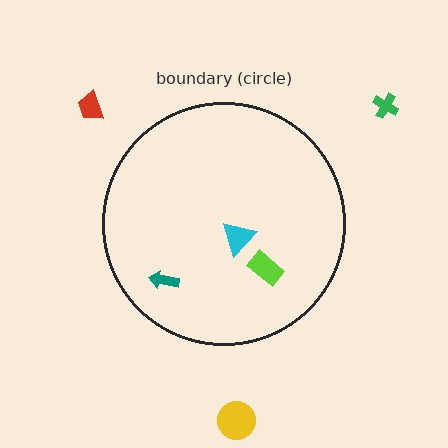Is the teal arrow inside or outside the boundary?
Inside.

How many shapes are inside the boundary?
3 inside, 3 outside.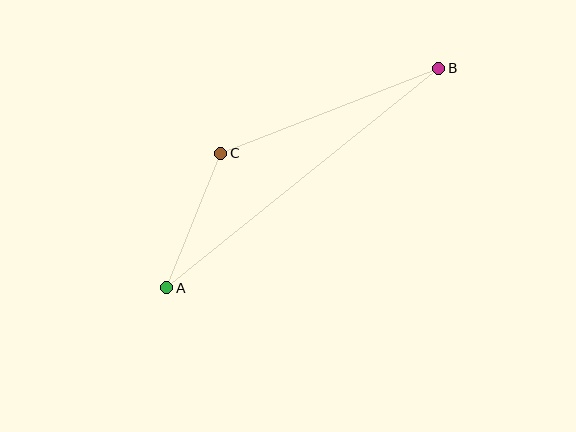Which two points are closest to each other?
Points A and C are closest to each other.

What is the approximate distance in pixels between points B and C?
The distance between B and C is approximately 234 pixels.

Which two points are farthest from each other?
Points A and B are farthest from each other.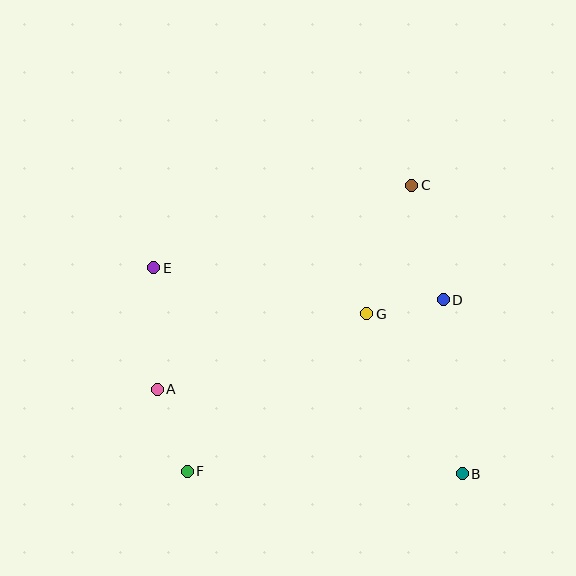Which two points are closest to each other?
Points D and G are closest to each other.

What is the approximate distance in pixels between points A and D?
The distance between A and D is approximately 300 pixels.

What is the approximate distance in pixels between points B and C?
The distance between B and C is approximately 293 pixels.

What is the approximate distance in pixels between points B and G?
The distance between B and G is approximately 186 pixels.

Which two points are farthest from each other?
Points B and E are farthest from each other.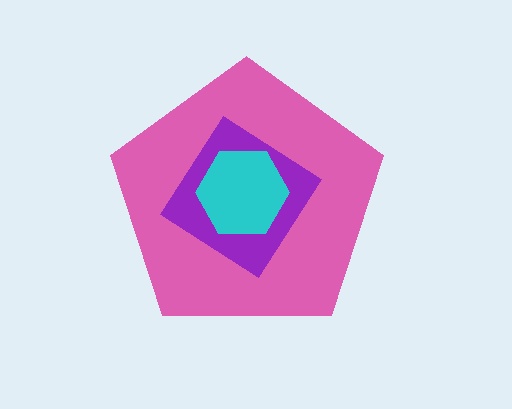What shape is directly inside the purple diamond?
The cyan hexagon.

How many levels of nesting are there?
3.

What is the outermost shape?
The pink pentagon.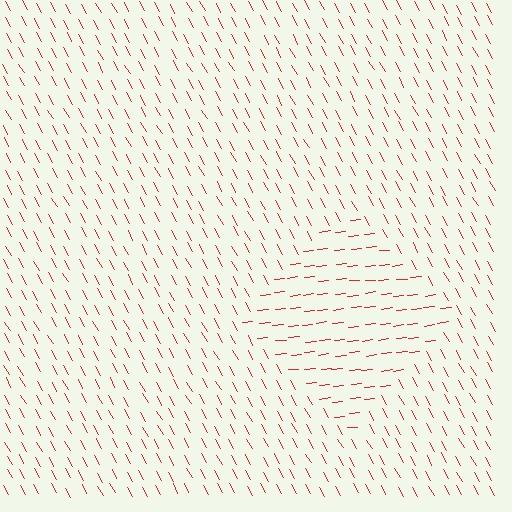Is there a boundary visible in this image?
Yes, there is a texture boundary formed by a change in line orientation.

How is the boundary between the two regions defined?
The boundary is defined purely by a change in line orientation (approximately 67 degrees difference). All lines are the same color and thickness.